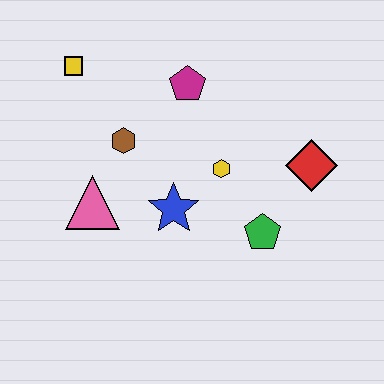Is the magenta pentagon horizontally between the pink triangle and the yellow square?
No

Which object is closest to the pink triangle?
The brown hexagon is closest to the pink triangle.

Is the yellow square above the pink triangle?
Yes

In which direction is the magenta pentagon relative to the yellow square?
The magenta pentagon is to the right of the yellow square.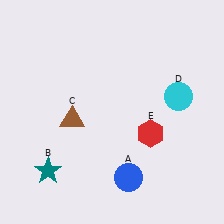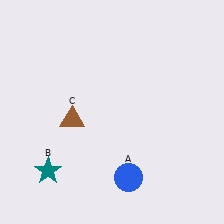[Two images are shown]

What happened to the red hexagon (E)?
The red hexagon (E) was removed in Image 2. It was in the bottom-right area of Image 1.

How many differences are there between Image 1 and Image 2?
There are 2 differences between the two images.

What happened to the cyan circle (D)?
The cyan circle (D) was removed in Image 2. It was in the top-right area of Image 1.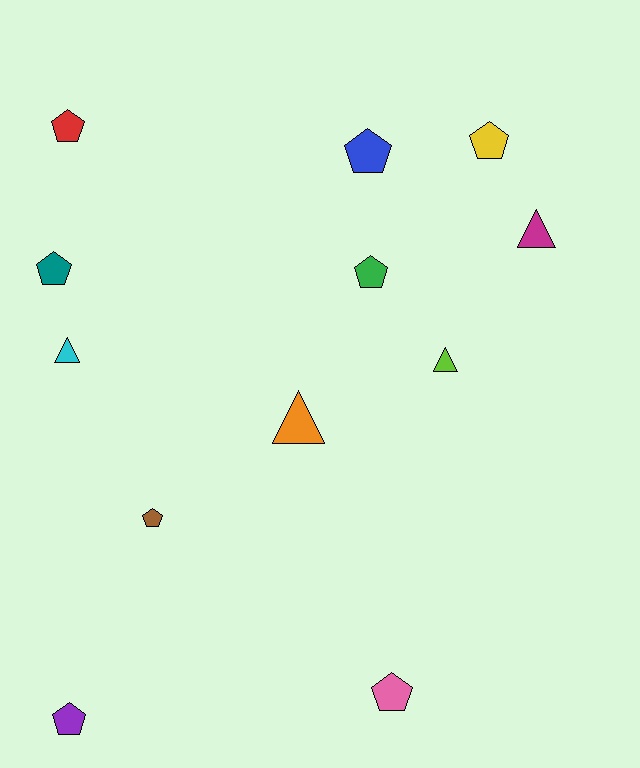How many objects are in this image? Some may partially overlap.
There are 12 objects.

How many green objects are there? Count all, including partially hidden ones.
There is 1 green object.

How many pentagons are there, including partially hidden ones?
There are 8 pentagons.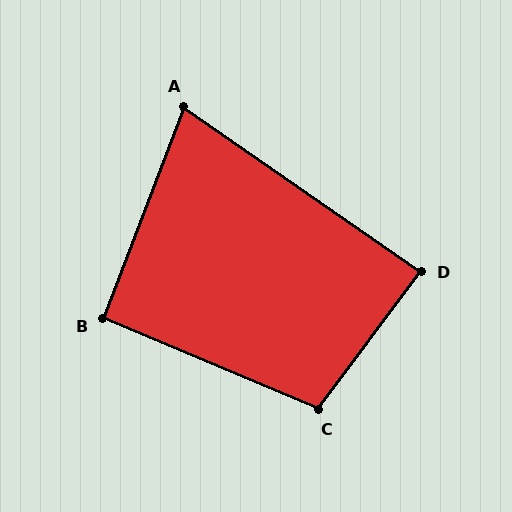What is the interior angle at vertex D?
Approximately 88 degrees (approximately right).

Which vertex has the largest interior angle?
C, at approximately 104 degrees.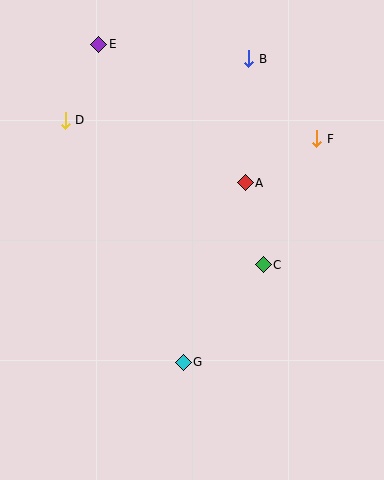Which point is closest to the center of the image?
Point C at (263, 265) is closest to the center.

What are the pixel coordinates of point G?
Point G is at (183, 362).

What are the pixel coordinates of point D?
Point D is at (65, 120).